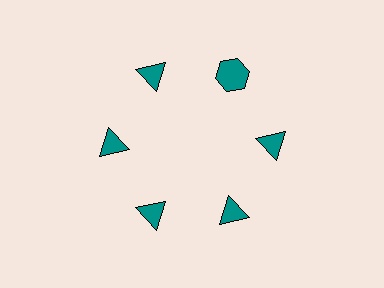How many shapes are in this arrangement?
There are 6 shapes arranged in a ring pattern.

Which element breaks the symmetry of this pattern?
The teal hexagon at roughly the 1 o'clock position breaks the symmetry. All other shapes are teal triangles.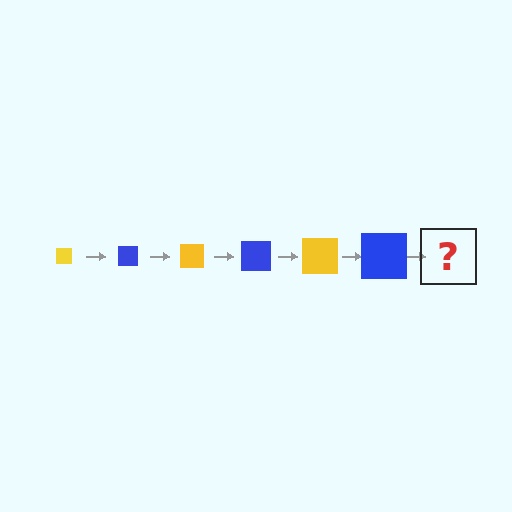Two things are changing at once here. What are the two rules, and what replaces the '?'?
The two rules are that the square grows larger each step and the color cycles through yellow and blue. The '?' should be a yellow square, larger than the previous one.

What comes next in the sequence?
The next element should be a yellow square, larger than the previous one.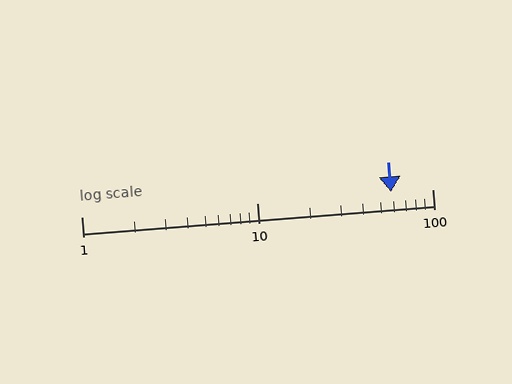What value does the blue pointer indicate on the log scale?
The pointer indicates approximately 58.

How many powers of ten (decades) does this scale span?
The scale spans 2 decades, from 1 to 100.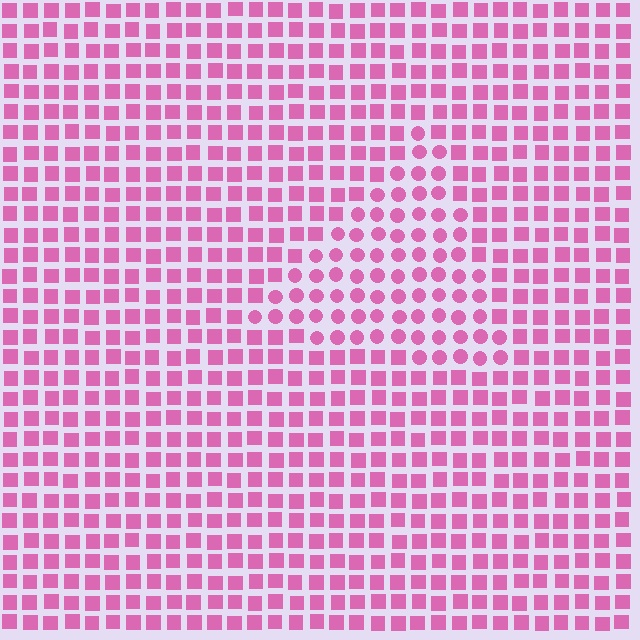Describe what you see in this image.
The image is filled with small pink elements arranged in a uniform grid. A triangle-shaped region contains circles, while the surrounding area contains squares. The boundary is defined purely by the change in element shape.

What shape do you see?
I see a triangle.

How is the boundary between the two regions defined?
The boundary is defined by a change in element shape: circles inside vs. squares outside. All elements share the same color and spacing.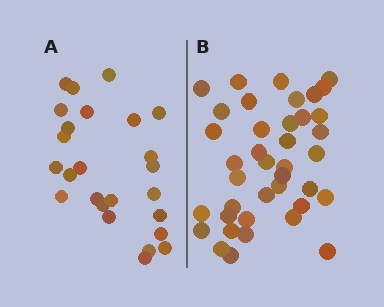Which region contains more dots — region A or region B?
Region B (the right region) has more dots.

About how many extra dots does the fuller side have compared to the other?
Region B has approximately 15 more dots than region A.